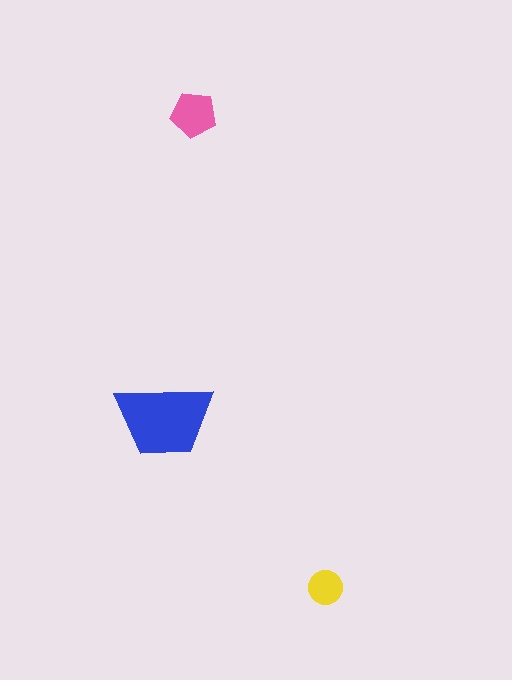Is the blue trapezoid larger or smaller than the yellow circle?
Larger.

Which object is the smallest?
The yellow circle.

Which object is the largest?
The blue trapezoid.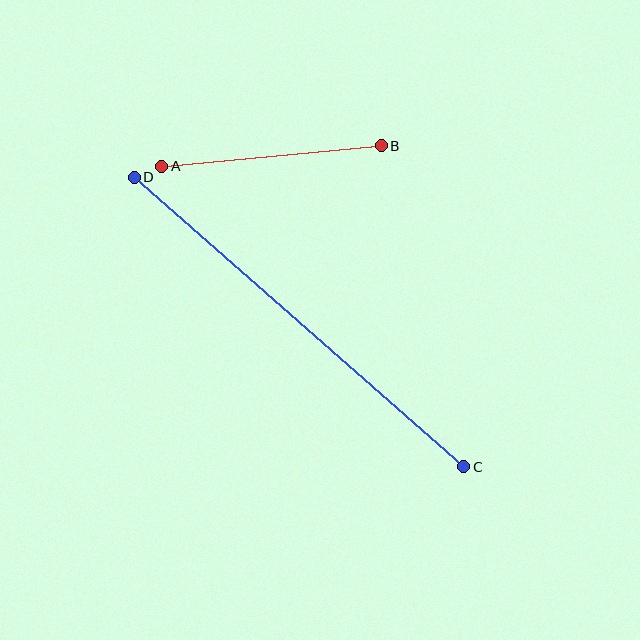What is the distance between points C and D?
The distance is approximately 439 pixels.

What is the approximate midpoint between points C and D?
The midpoint is at approximately (299, 322) pixels.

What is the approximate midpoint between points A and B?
The midpoint is at approximately (272, 156) pixels.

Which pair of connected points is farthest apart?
Points C and D are farthest apart.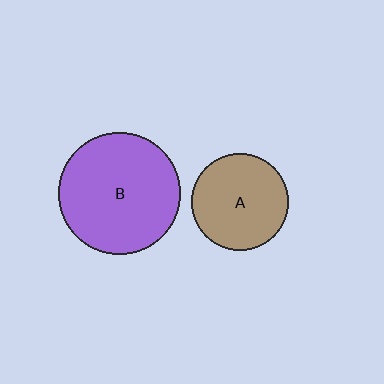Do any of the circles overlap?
No, none of the circles overlap.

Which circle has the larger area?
Circle B (purple).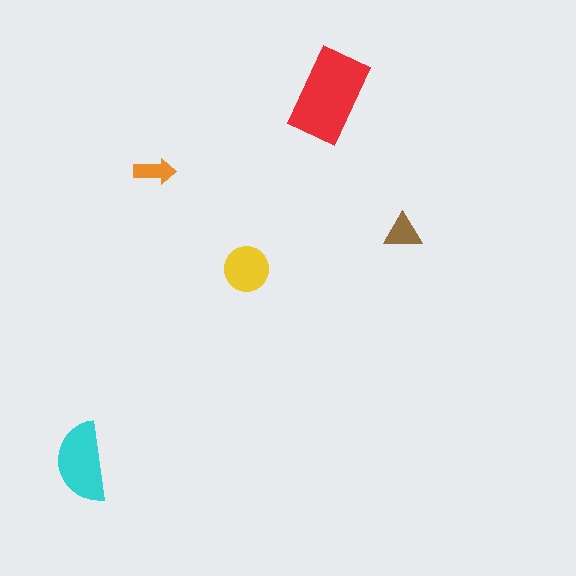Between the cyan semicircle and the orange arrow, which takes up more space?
The cyan semicircle.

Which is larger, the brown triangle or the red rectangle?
The red rectangle.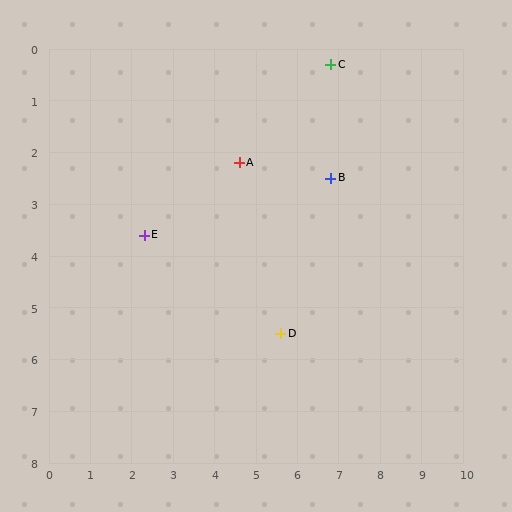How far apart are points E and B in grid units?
Points E and B are about 4.6 grid units apart.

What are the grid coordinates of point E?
Point E is at approximately (2.3, 3.6).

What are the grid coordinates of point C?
Point C is at approximately (6.8, 0.3).